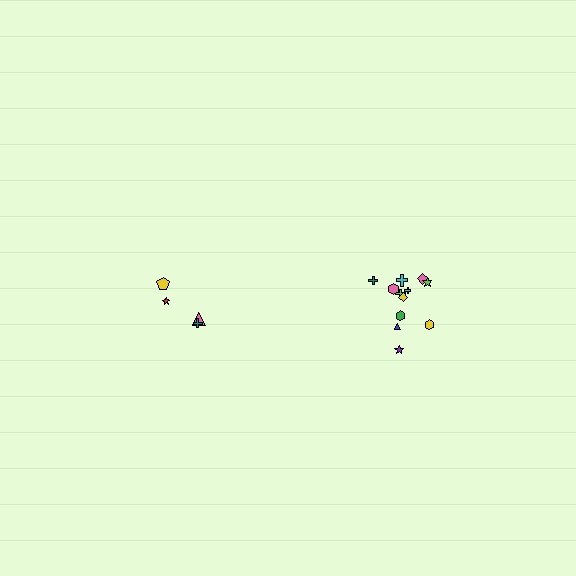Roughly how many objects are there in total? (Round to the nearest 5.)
Roughly 15 objects in total.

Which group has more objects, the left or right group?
The right group.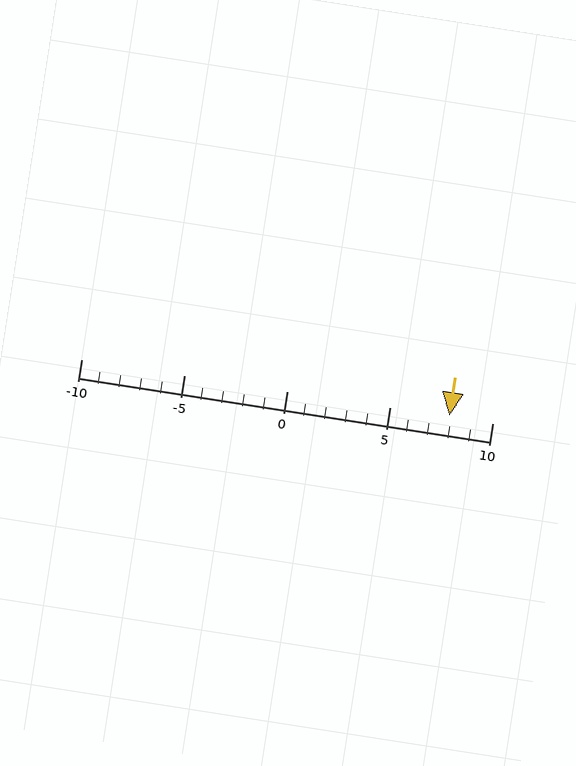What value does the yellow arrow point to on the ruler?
The yellow arrow points to approximately 8.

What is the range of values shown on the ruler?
The ruler shows values from -10 to 10.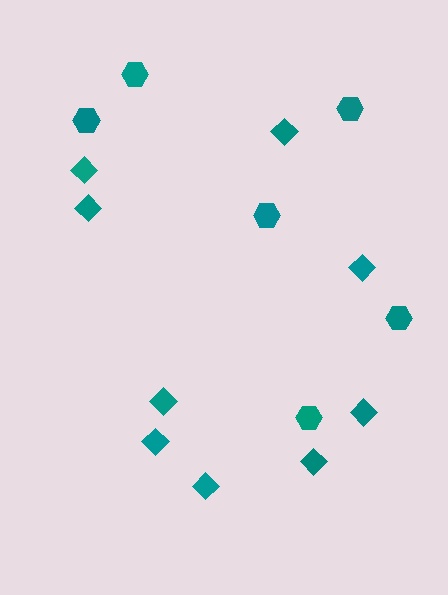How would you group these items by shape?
There are 2 groups: one group of diamonds (9) and one group of hexagons (6).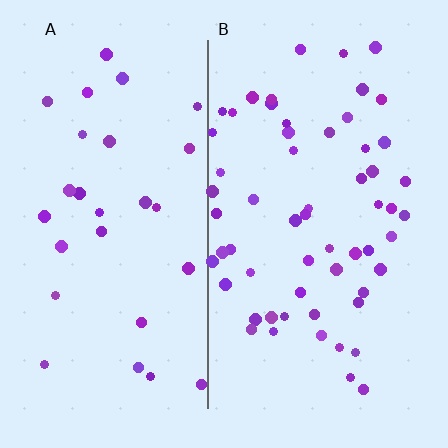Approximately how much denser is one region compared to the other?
Approximately 2.1× — region B over region A.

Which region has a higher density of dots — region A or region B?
B (the right).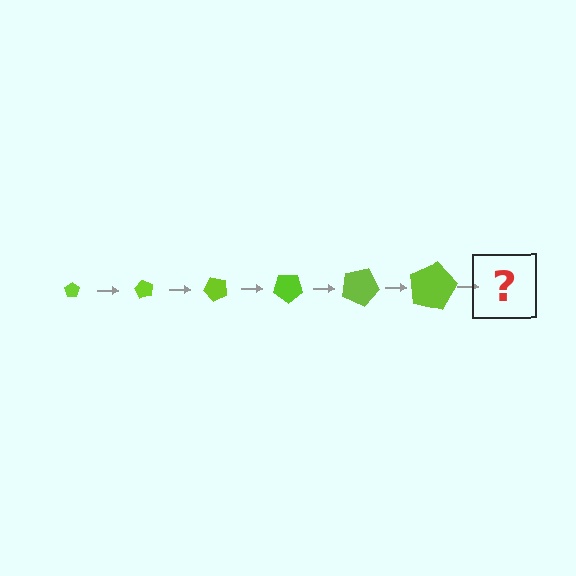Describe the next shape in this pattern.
It should be a pentagon, larger than the previous one and rotated 360 degrees from the start.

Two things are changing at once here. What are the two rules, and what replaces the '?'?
The two rules are that the pentagon grows larger each step and it rotates 60 degrees each step. The '?' should be a pentagon, larger than the previous one and rotated 360 degrees from the start.